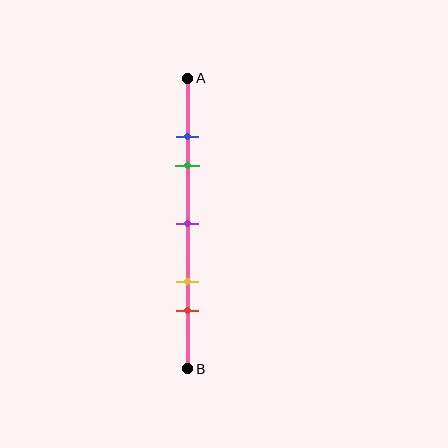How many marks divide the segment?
There are 5 marks dividing the segment.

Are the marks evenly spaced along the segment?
No, the marks are not evenly spaced.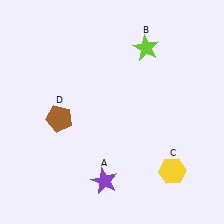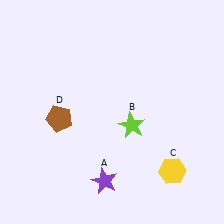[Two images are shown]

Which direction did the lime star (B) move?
The lime star (B) moved down.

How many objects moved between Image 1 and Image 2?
1 object moved between the two images.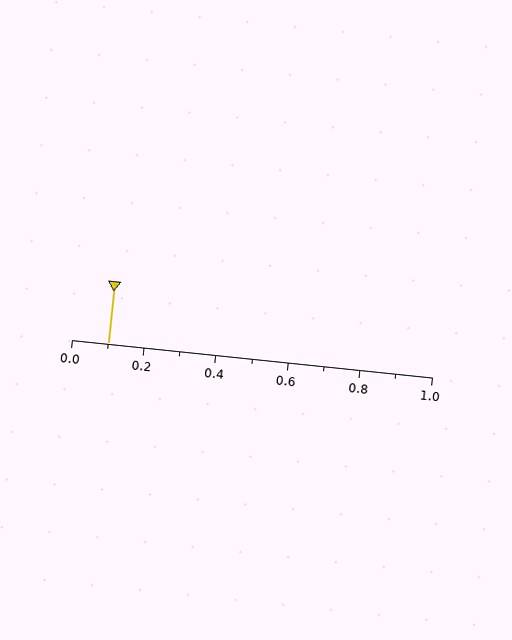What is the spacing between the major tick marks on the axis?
The major ticks are spaced 0.2 apart.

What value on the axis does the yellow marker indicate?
The marker indicates approximately 0.1.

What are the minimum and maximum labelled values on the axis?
The axis runs from 0.0 to 1.0.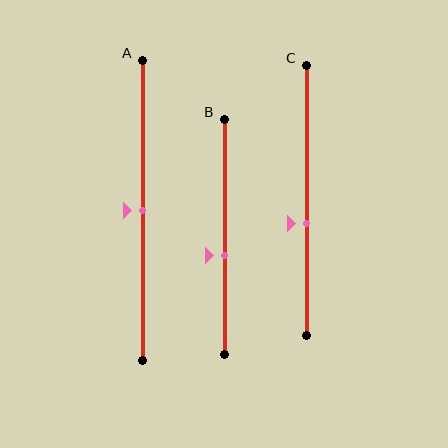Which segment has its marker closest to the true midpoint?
Segment A has its marker closest to the true midpoint.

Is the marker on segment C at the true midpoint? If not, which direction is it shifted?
No, the marker on segment C is shifted downward by about 9% of the segment length.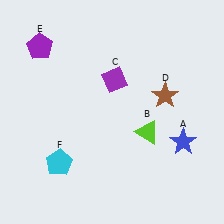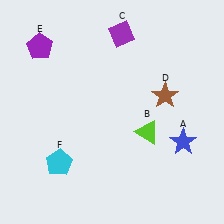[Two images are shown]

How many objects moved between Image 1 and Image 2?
1 object moved between the two images.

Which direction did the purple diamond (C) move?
The purple diamond (C) moved up.